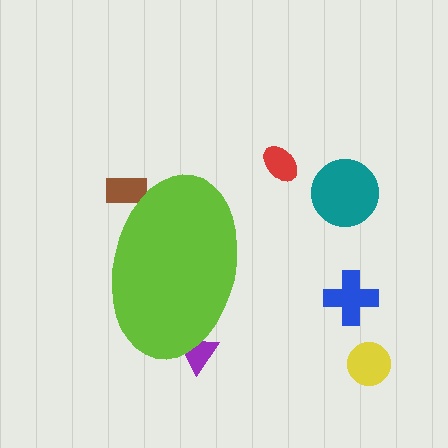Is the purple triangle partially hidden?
Yes, the purple triangle is partially hidden behind the lime ellipse.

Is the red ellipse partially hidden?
No, the red ellipse is fully visible.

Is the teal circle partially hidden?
No, the teal circle is fully visible.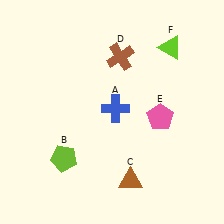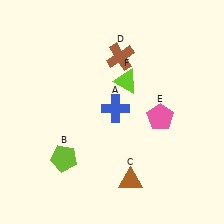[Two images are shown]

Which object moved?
The lime triangle (F) moved left.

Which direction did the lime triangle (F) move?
The lime triangle (F) moved left.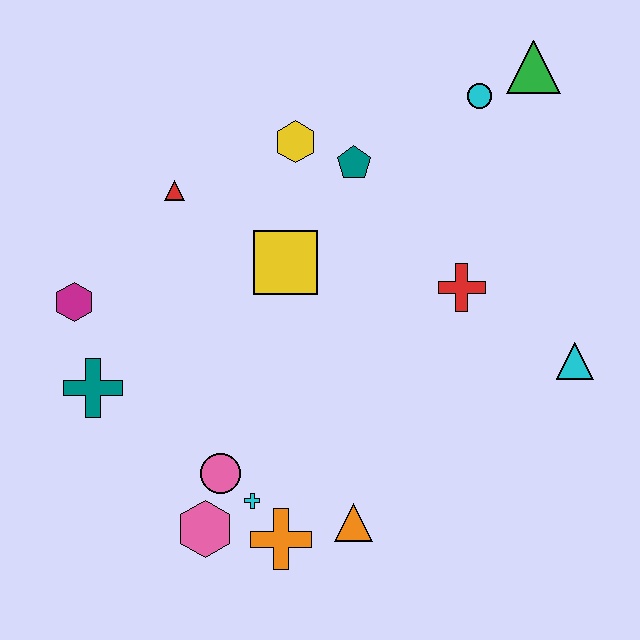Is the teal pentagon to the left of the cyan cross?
No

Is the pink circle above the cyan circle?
No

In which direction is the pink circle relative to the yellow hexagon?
The pink circle is below the yellow hexagon.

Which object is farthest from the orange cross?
The green triangle is farthest from the orange cross.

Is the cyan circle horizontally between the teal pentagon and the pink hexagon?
No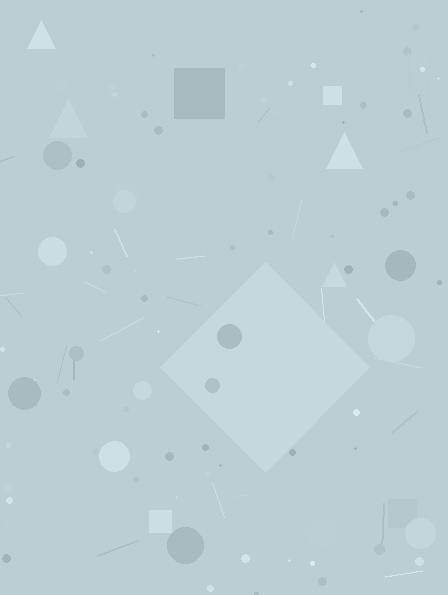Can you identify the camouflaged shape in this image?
The camouflaged shape is a diamond.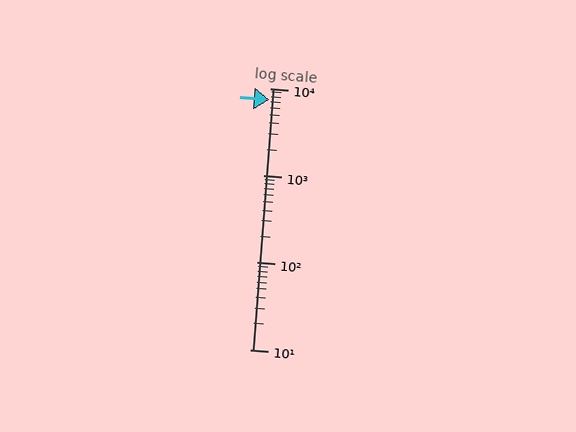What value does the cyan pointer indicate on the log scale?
The pointer indicates approximately 7300.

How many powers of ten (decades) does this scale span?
The scale spans 3 decades, from 10 to 10000.